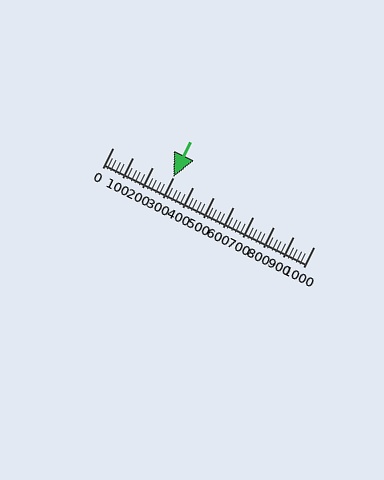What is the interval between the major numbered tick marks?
The major tick marks are spaced 100 units apart.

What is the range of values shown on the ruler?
The ruler shows values from 0 to 1000.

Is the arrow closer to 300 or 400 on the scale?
The arrow is closer to 300.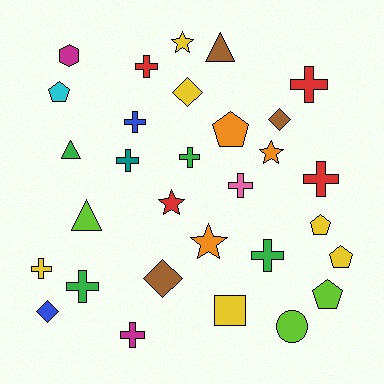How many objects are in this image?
There are 30 objects.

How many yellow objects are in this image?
There are 6 yellow objects.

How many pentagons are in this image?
There are 5 pentagons.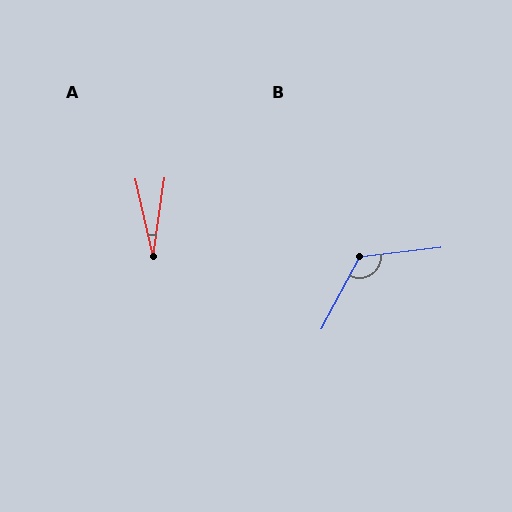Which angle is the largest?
B, at approximately 124 degrees.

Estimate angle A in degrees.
Approximately 21 degrees.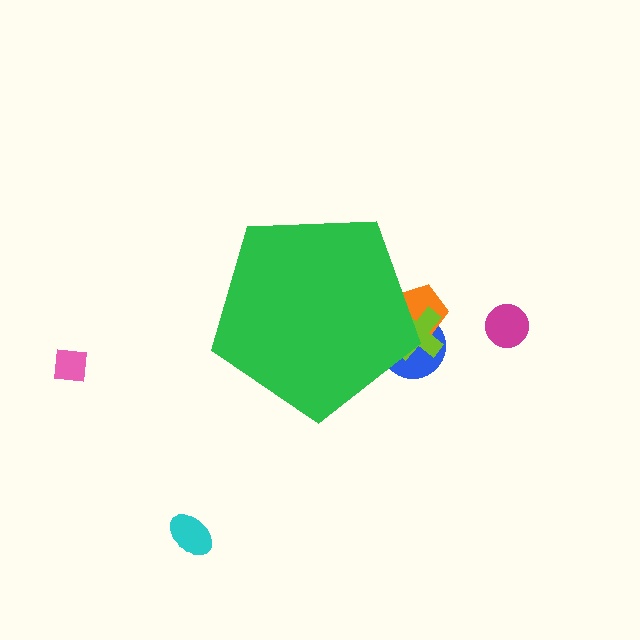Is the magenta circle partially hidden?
No, the magenta circle is fully visible.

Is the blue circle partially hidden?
Yes, the blue circle is partially hidden behind the green pentagon.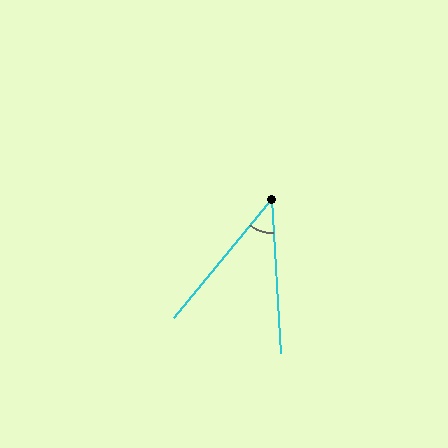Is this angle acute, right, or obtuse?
It is acute.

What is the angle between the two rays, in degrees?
Approximately 43 degrees.